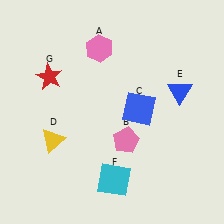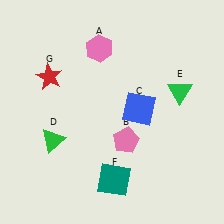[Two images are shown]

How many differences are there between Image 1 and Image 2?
There are 3 differences between the two images.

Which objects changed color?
D changed from yellow to green. E changed from blue to green. F changed from cyan to teal.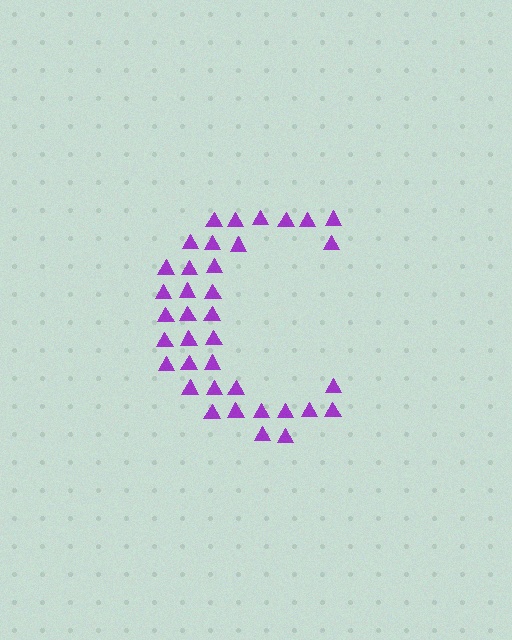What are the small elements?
The small elements are triangles.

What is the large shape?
The large shape is the letter C.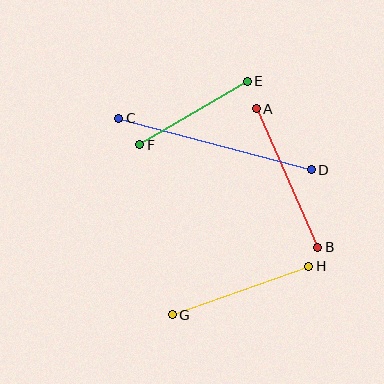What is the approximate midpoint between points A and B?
The midpoint is at approximately (287, 178) pixels.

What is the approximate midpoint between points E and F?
The midpoint is at approximately (193, 113) pixels.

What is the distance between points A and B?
The distance is approximately 151 pixels.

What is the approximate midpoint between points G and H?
The midpoint is at approximately (240, 290) pixels.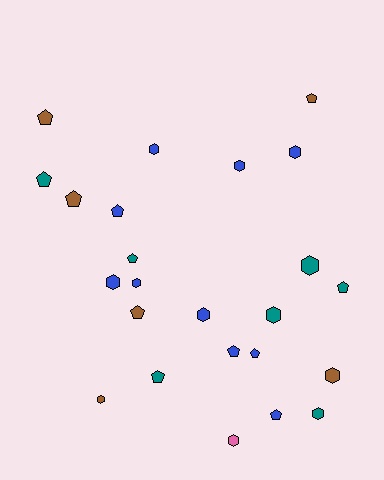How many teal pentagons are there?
There are 4 teal pentagons.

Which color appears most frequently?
Blue, with 10 objects.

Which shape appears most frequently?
Pentagon, with 12 objects.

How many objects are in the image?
There are 24 objects.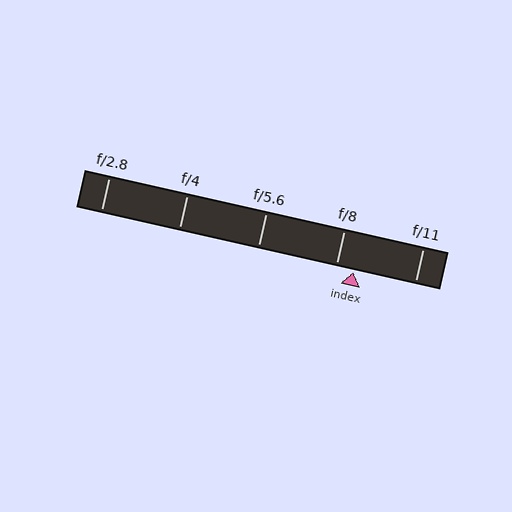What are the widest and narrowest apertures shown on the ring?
The widest aperture shown is f/2.8 and the narrowest is f/11.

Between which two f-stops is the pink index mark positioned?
The index mark is between f/8 and f/11.